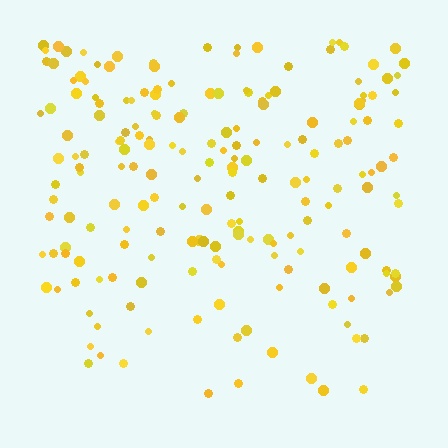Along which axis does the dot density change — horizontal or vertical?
Vertical.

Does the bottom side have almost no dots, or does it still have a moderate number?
Still a moderate number, just noticeably fewer than the top.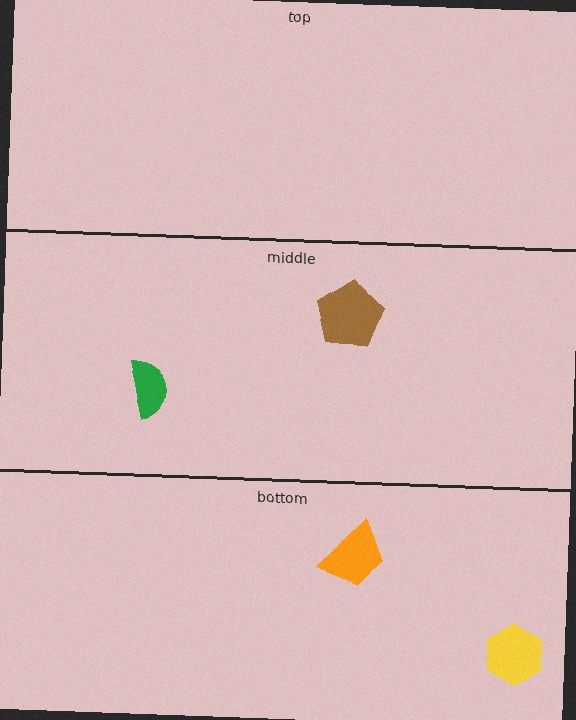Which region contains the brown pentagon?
The middle region.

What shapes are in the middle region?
The green semicircle, the brown pentagon.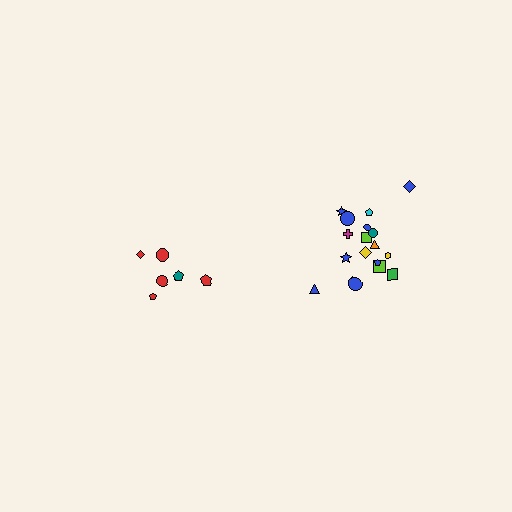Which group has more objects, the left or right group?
The right group.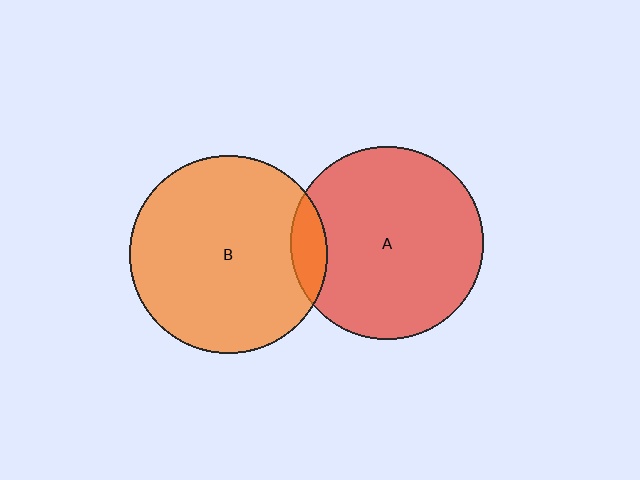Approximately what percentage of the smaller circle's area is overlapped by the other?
Approximately 10%.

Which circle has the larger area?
Circle B (orange).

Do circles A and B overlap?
Yes.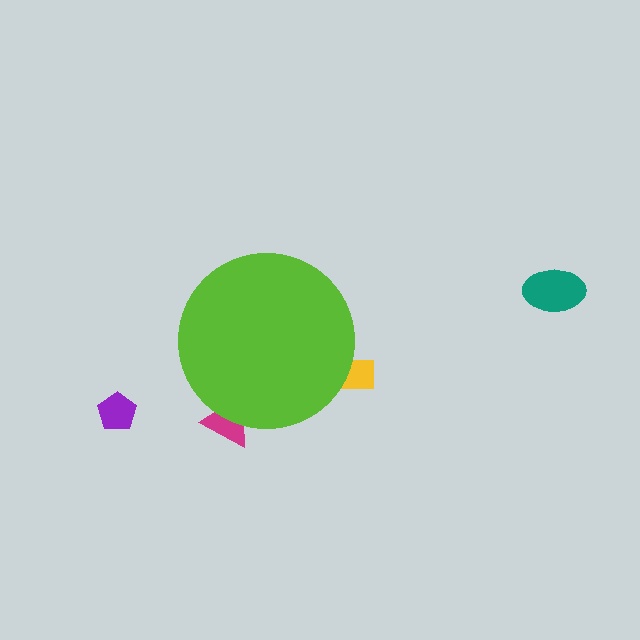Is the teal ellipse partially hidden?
No, the teal ellipse is fully visible.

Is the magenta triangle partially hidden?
Yes, the magenta triangle is partially hidden behind the lime circle.